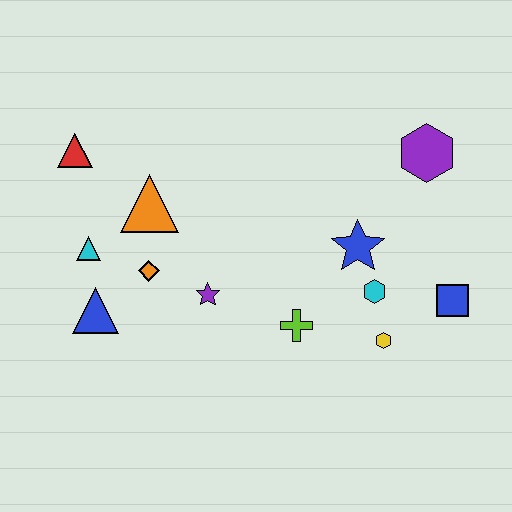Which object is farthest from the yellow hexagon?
The red triangle is farthest from the yellow hexagon.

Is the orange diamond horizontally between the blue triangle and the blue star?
Yes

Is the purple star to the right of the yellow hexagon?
No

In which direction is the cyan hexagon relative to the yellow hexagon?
The cyan hexagon is above the yellow hexagon.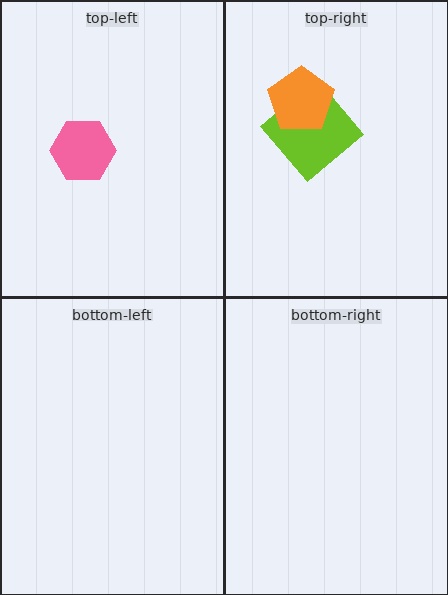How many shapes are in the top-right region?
2.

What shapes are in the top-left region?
The pink hexagon.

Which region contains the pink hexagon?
The top-left region.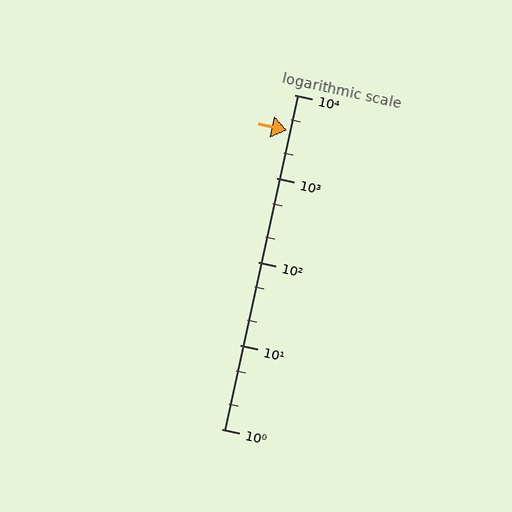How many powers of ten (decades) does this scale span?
The scale spans 4 decades, from 1 to 10000.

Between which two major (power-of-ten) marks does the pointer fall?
The pointer is between 1000 and 10000.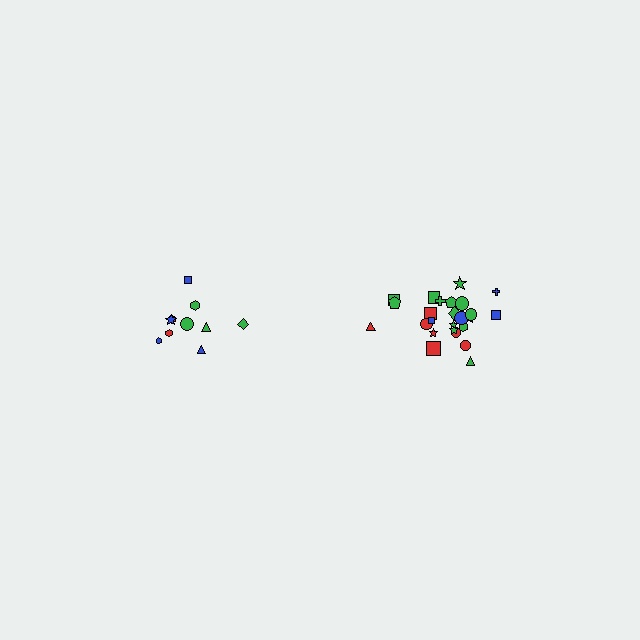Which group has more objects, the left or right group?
The right group.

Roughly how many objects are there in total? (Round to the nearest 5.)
Roughly 35 objects in total.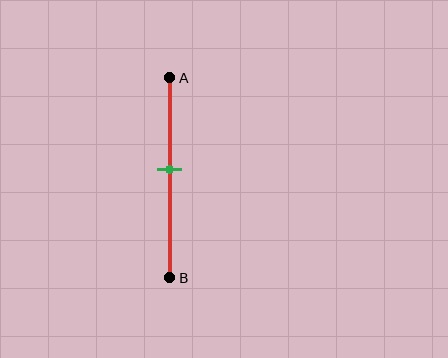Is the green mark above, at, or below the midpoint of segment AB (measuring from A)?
The green mark is above the midpoint of segment AB.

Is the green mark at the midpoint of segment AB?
No, the mark is at about 45% from A, not at the 50% midpoint.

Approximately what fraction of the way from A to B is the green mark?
The green mark is approximately 45% of the way from A to B.